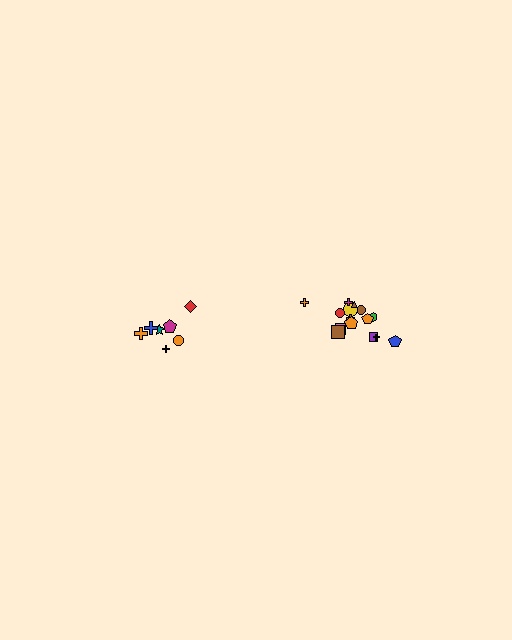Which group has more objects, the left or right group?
The right group.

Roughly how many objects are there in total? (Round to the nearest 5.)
Roughly 20 objects in total.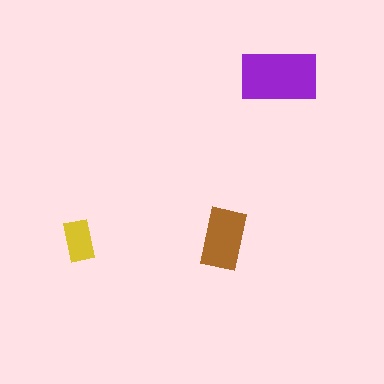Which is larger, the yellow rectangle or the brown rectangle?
The brown one.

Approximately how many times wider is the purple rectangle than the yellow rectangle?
About 2 times wider.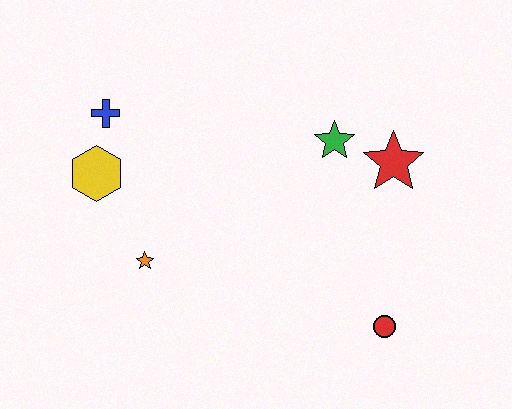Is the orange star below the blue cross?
Yes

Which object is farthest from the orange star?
The red star is farthest from the orange star.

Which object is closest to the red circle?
The red star is closest to the red circle.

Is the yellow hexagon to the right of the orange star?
No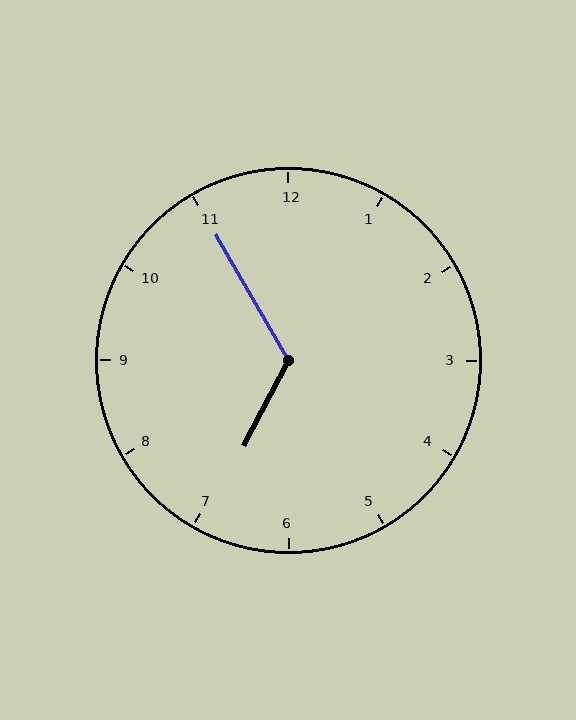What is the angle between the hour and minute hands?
Approximately 122 degrees.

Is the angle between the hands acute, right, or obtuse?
It is obtuse.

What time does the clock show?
6:55.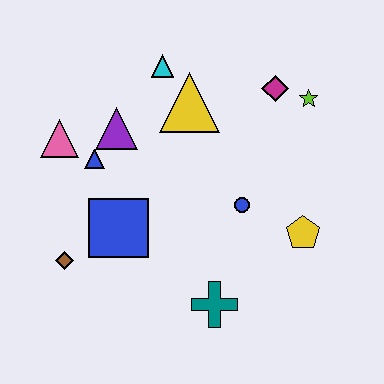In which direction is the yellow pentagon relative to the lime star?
The yellow pentagon is below the lime star.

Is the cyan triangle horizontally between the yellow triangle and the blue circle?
No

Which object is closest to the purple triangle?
The blue triangle is closest to the purple triangle.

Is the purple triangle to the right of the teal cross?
No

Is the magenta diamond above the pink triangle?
Yes